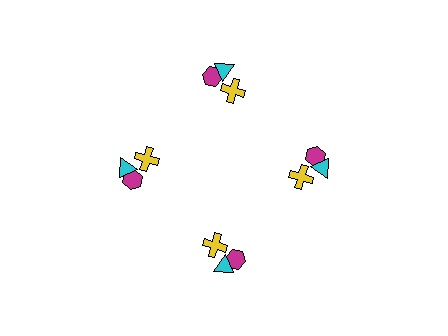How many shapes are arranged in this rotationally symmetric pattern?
There are 12 shapes, arranged in 4 groups of 3.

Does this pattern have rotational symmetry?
Yes, this pattern has 4-fold rotational symmetry. It looks the same after rotating 90 degrees around the center.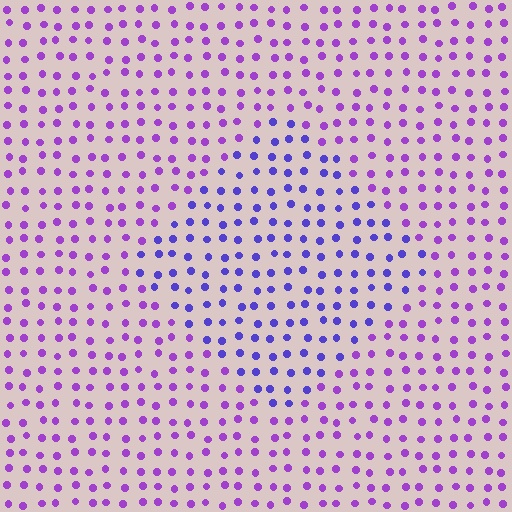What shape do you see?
I see a diamond.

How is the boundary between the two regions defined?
The boundary is defined purely by a slight shift in hue (about 33 degrees). Spacing, size, and orientation are identical on both sides.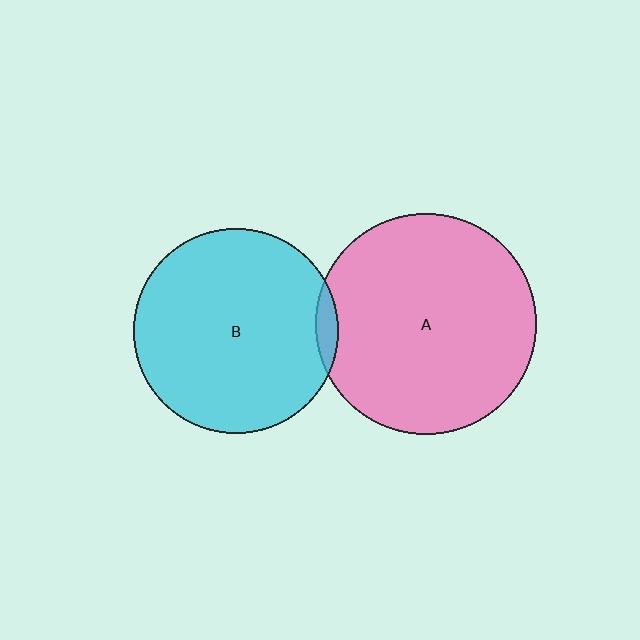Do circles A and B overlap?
Yes.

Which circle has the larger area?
Circle A (pink).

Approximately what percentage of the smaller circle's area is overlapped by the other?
Approximately 5%.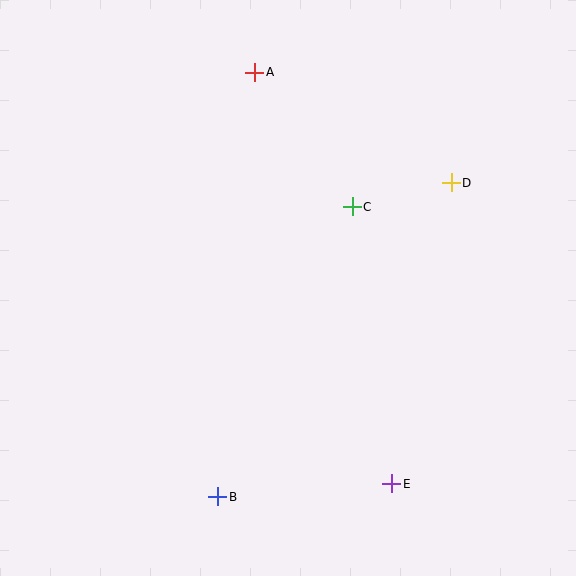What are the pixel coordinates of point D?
Point D is at (451, 183).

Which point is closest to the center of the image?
Point C at (352, 207) is closest to the center.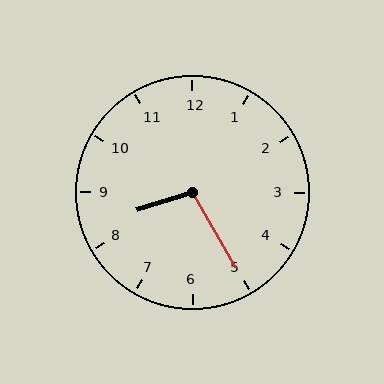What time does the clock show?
8:25.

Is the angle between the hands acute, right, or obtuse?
It is obtuse.